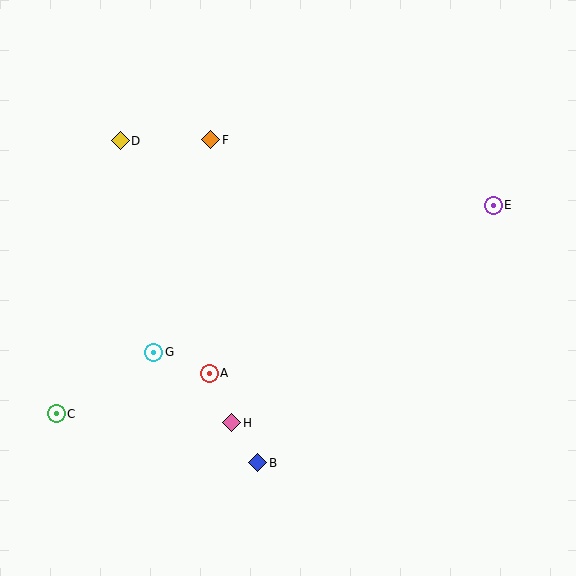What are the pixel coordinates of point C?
Point C is at (56, 414).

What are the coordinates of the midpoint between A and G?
The midpoint between A and G is at (181, 363).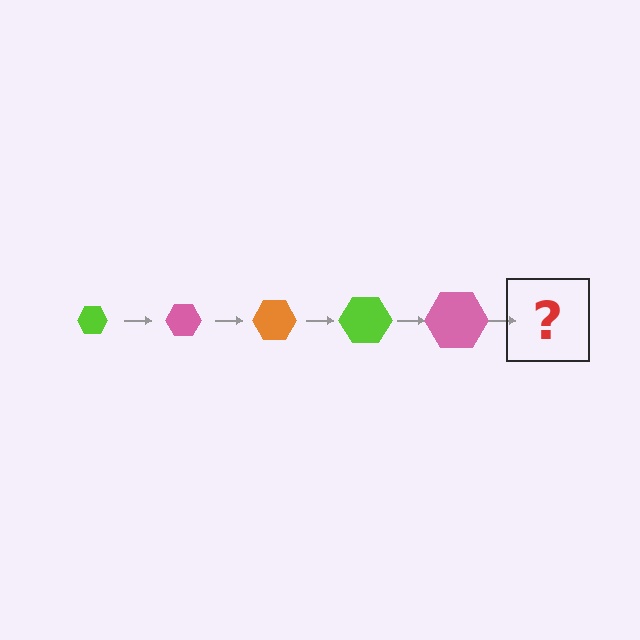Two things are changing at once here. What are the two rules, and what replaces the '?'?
The two rules are that the hexagon grows larger each step and the color cycles through lime, pink, and orange. The '?' should be an orange hexagon, larger than the previous one.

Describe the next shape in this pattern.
It should be an orange hexagon, larger than the previous one.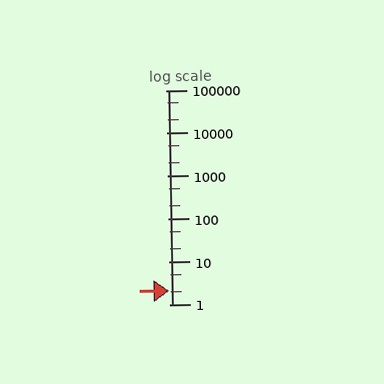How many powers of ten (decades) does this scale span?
The scale spans 5 decades, from 1 to 100000.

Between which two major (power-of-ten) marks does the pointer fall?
The pointer is between 1 and 10.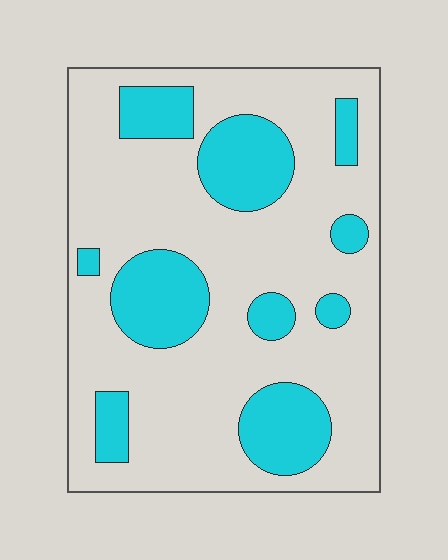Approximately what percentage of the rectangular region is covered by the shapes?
Approximately 25%.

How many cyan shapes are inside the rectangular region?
10.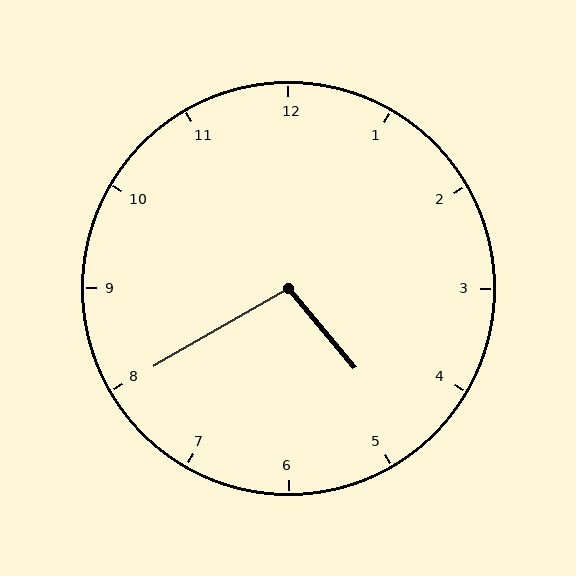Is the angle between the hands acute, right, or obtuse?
It is obtuse.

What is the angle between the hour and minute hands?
Approximately 100 degrees.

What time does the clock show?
4:40.